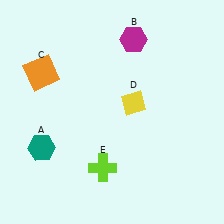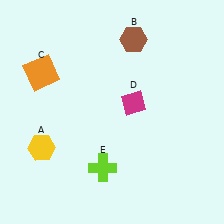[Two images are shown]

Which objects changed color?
A changed from teal to yellow. B changed from magenta to brown. D changed from yellow to magenta.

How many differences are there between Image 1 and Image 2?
There are 3 differences between the two images.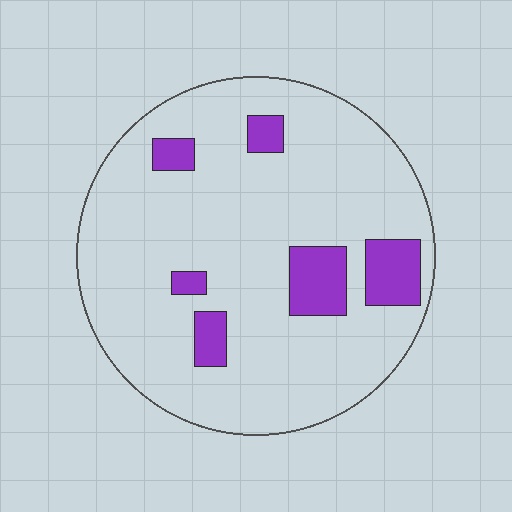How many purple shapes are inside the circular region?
6.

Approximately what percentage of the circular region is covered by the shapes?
Approximately 15%.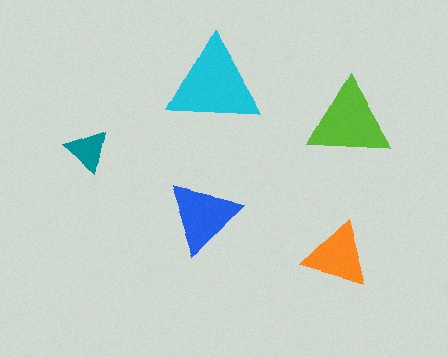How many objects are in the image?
There are 5 objects in the image.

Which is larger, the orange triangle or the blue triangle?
The blue one.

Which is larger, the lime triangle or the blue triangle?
The lime one.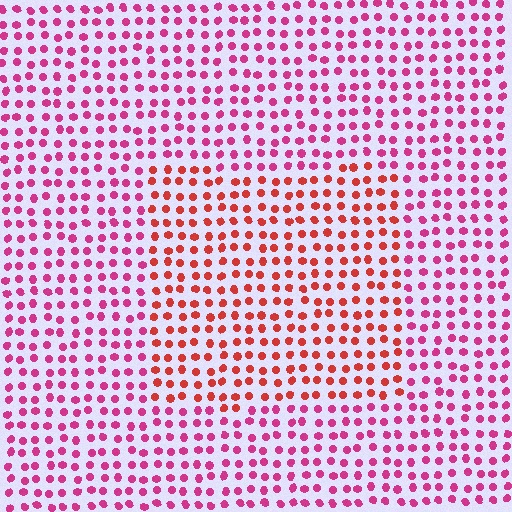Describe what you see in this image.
The image is filled with small magenta elements in a uniform arrangement. A rectangle-shaped region is visible where the elements are tinted to a slightly different hue, forming a subtle color boundary.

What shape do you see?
I see a rectangle.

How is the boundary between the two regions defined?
The boundary is defined purely by a slight shift in hue (about 34 degrees). Spacing, size, and orientation are identical on both sides.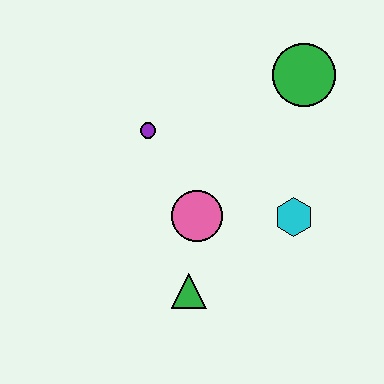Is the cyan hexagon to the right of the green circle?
No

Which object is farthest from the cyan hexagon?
The purple circle is farthest from the cyan hexagon.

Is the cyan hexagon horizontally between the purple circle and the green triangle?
No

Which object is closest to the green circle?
The cyan hexagon is closest to the green circle.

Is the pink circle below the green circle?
Yes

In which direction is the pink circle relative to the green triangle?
The pink circle is above the green triangle.